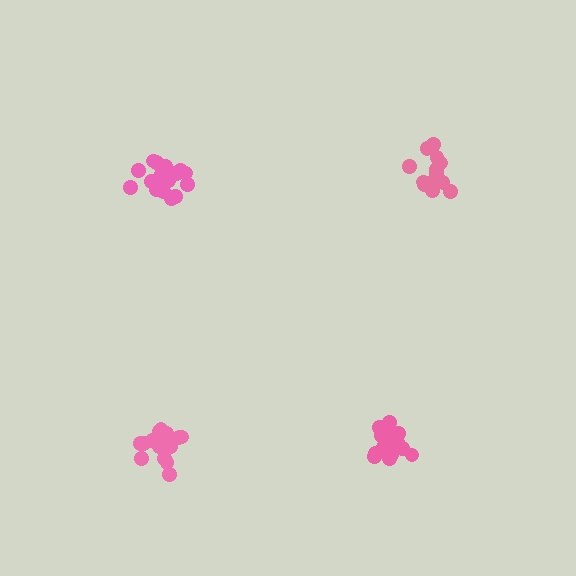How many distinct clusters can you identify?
There are 4 distinct clusters.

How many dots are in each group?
Group 1: 18 dots, Group 2: 17 dots, Group 3: 15 dots, Group 4: 16 dots (66 total).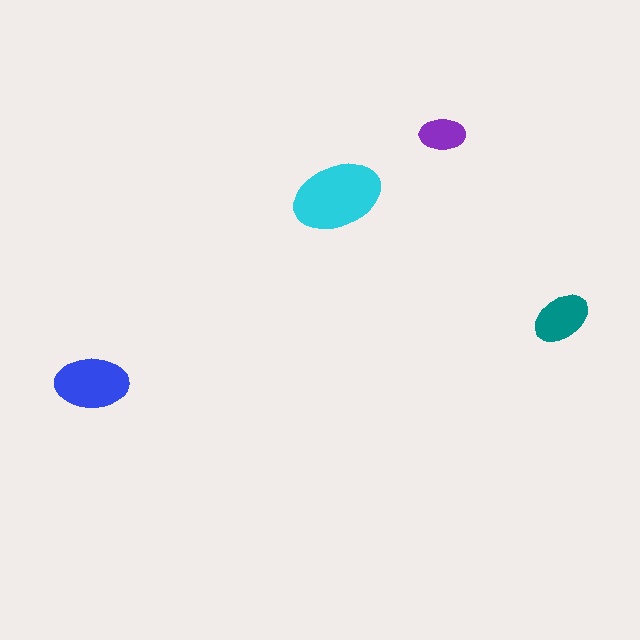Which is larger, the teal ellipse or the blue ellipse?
The blue one.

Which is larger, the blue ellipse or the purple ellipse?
The blue one.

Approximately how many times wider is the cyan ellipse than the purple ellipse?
About 2 times wider.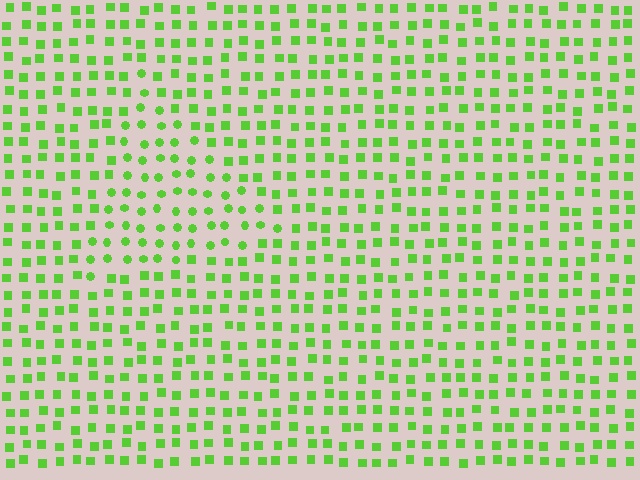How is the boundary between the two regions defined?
The boundary is defined by a change in element shape: circles inside vs. squares outside. All elements share the same color and spacing.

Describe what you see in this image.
The image is filled with small lime elements arranged in a uniform grid. A triangle-shaped region contains circles, while the surrounding area contains squares. The boundary is defined purely by the change in element shape.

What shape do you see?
I see a triangle.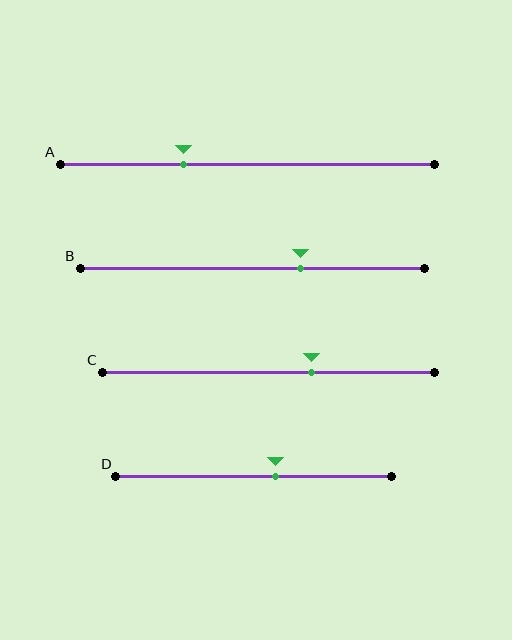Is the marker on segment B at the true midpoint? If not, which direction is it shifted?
No, the marker on segment B is shifted to the right by about 14% of the segment length.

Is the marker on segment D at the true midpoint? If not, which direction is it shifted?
No, the marker on segment D is shifted to the right by about 8% of the segment length.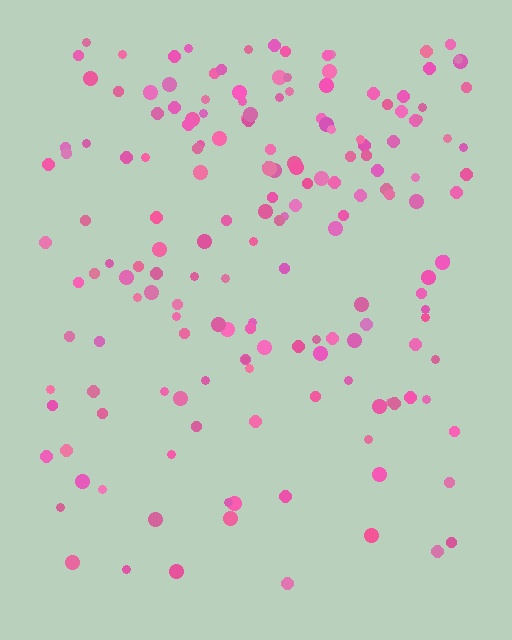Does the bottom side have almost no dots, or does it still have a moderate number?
Still a moderate number, just noticeably fewer than the top.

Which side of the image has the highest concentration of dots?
The top.